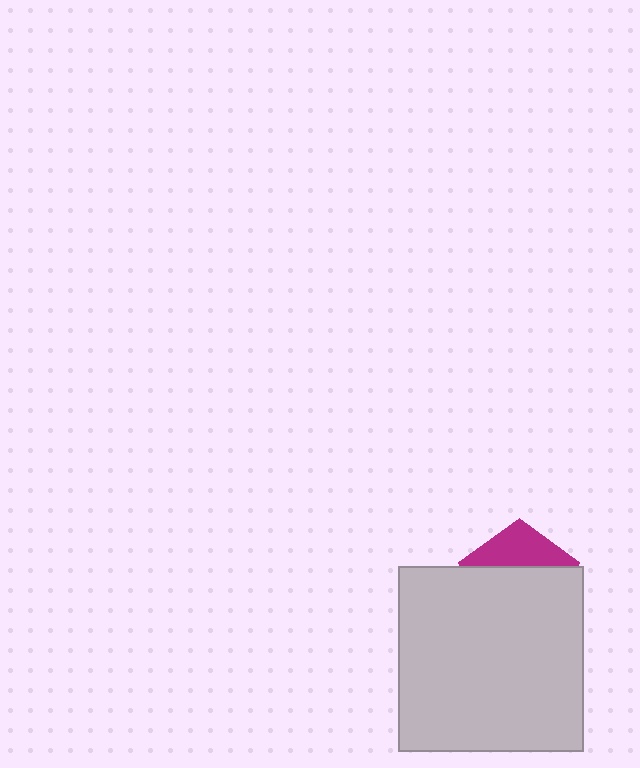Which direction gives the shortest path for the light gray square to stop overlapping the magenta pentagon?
Moving down gives the shortest separation.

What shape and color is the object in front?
The object in front is a light gray square.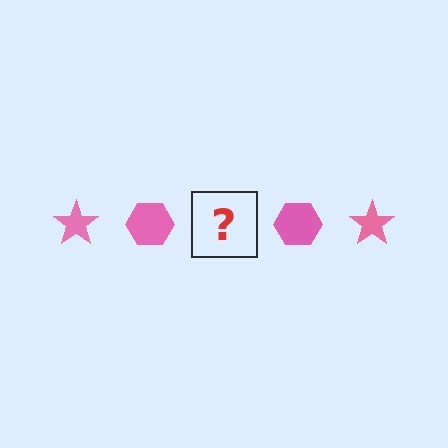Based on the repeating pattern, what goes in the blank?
The blank should be a pink star.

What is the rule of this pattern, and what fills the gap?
The rule is that the pattern cycles through star, hexagon shapes in pink. The gap should be filled with a pink star.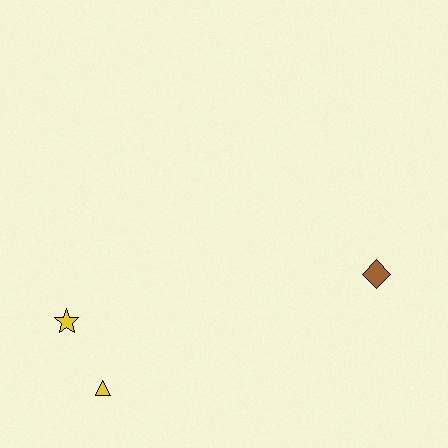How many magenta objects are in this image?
There are no magenta objects.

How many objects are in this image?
There are 3 objects.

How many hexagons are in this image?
There are no hexagons.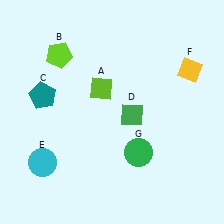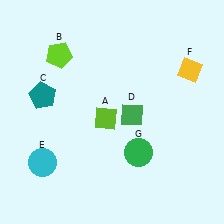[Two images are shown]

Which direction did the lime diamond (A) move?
The lime diamond (A) moved down.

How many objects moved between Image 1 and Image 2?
1 object moved between the two images.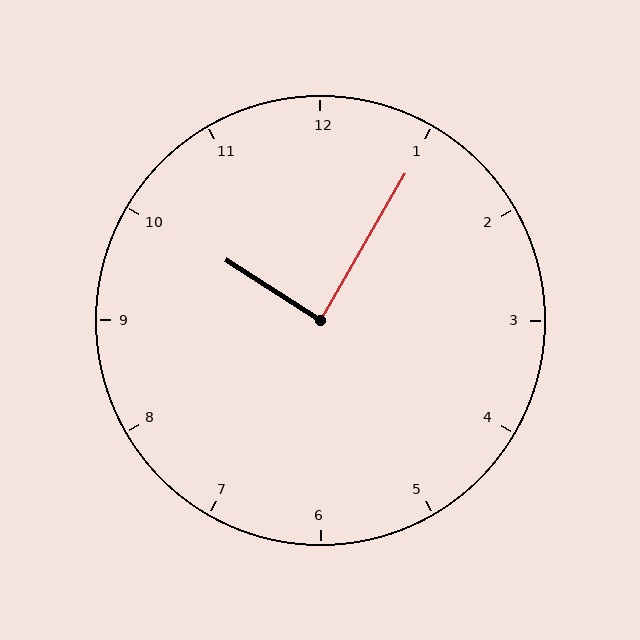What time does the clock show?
10:05.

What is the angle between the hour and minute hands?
Approximately 88 degrees.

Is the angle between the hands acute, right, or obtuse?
It is right.